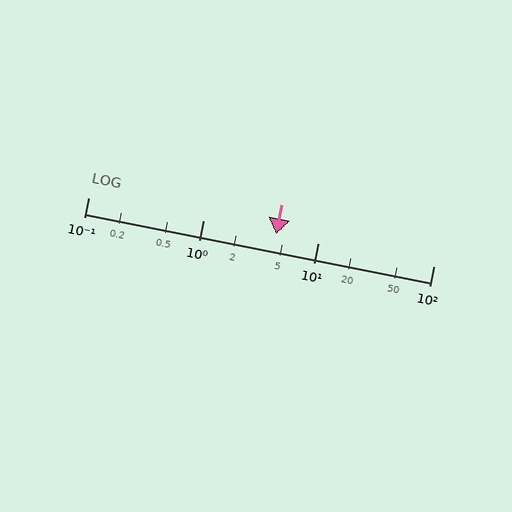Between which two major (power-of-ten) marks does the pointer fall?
The pointer is between 1 and 10.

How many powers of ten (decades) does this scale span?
The scale spans 3 decades, from 0.1 to 100.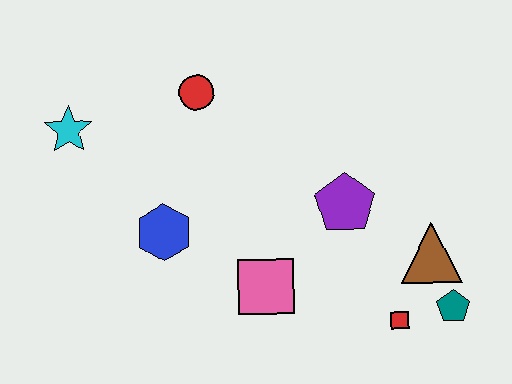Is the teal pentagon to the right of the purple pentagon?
Yes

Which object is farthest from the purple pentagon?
The cyan star is farthest from the purple pentagon.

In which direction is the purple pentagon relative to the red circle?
The purple pentagon is to the right of the red circle.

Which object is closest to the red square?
The teal pentagon is closest to the red square.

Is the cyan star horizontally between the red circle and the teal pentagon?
No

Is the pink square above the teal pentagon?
Yes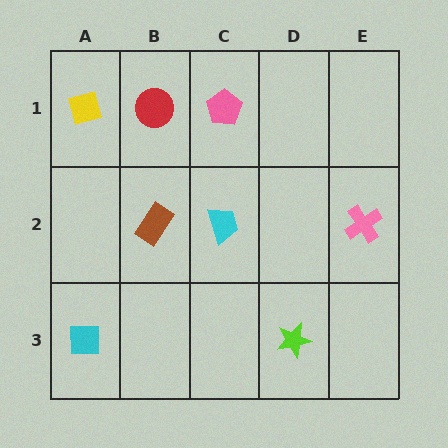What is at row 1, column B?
A red circle.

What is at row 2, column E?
A pink cross.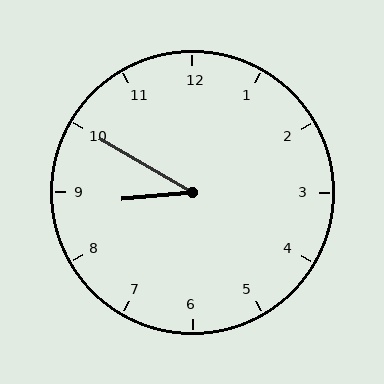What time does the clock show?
8:50.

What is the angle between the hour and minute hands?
Approximately 35 degrees.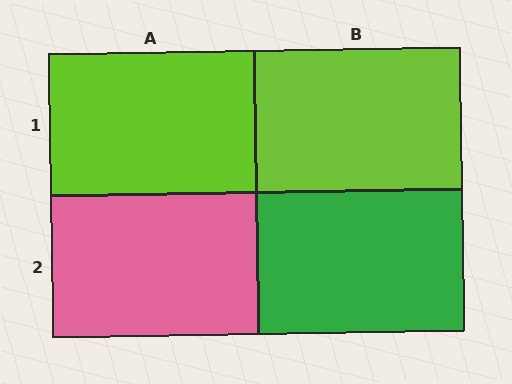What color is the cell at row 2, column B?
Green.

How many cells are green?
1 cell is green.